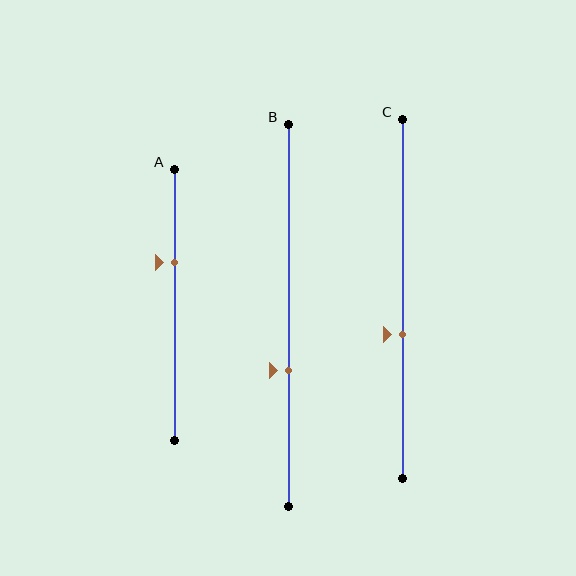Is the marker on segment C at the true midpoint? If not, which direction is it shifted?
No, the marker on segment C is shifted downward by about 10% of the segment length.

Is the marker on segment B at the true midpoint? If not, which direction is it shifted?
No, the marker on segment B is shifted downward by about 14% of the segment length.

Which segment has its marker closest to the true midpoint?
Segment C has its marker closest to the true midpoint.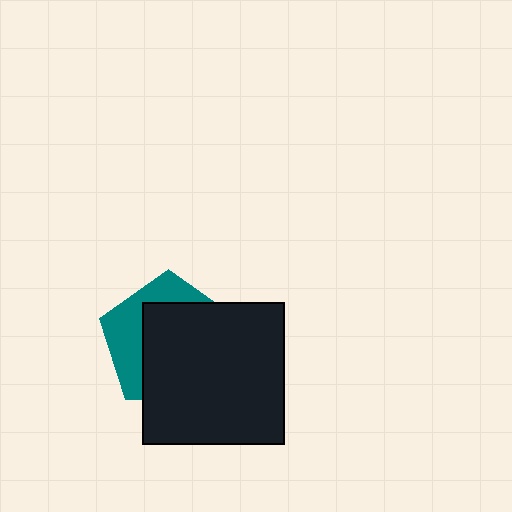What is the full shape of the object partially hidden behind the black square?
The partially hidden object is a teal pentagon.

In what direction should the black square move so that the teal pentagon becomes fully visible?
The black square should move toward the lower-right. That is the shortest direction to clear the overlap and leave the teal pentagon fully visible.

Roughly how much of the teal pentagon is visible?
A small part of it is visible (roughly 35%).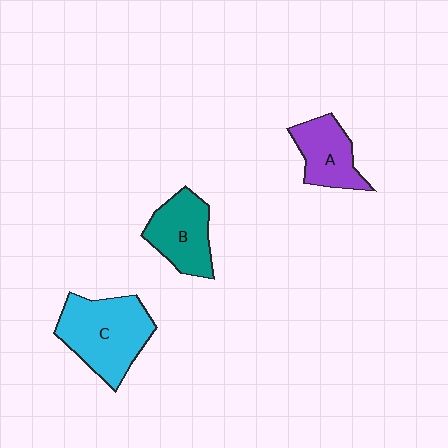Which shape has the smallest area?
Shape A (purple).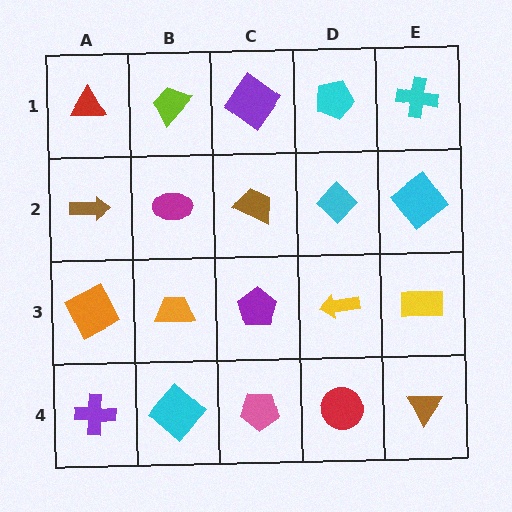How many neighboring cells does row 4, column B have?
3.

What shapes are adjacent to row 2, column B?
A lime trapezoid (row 1, column B), an orange trapezoid (row 3, column B), a brown arrow (row 2, column A), a brown trapezoid (row 2, column C).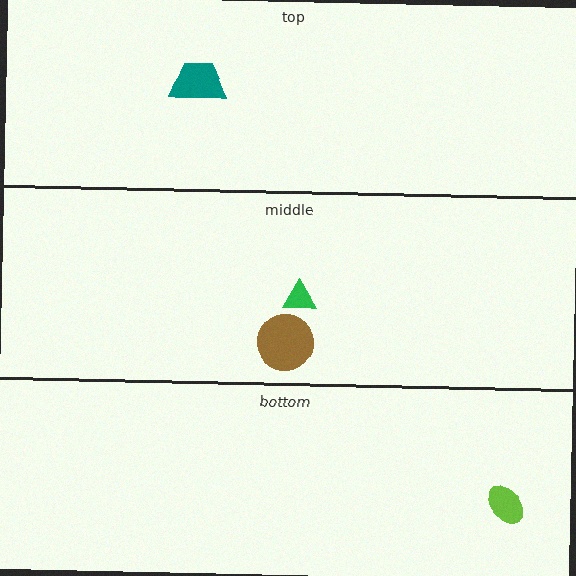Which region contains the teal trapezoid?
The top region.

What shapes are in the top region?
The teal trapezoid.